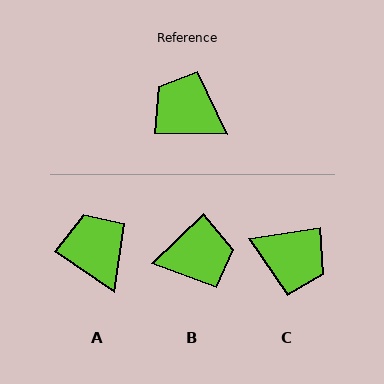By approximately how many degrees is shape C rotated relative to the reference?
Approximately 171 degrees clockwise.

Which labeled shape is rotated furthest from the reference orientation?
C, about 171 degrees away.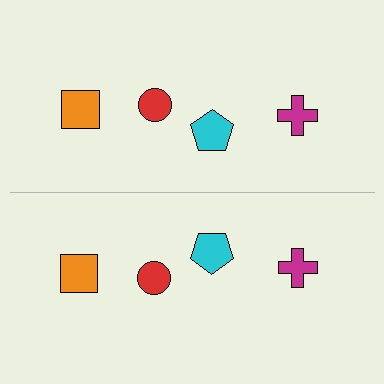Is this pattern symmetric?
Yes, this pattern has bilateral (reflection) symmetry.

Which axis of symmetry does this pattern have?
The pattern has a horizontal axis of symmetry running through the center of the image.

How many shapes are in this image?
There are 8 shapes in this image.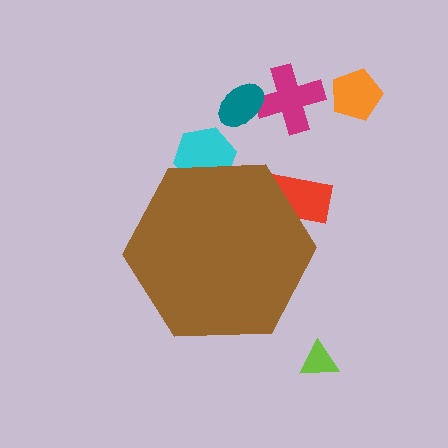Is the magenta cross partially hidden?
No, the magenta cross is fully visible.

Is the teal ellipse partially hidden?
No, the teal ellipse is fully visible.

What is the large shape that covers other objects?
A brown hexagon.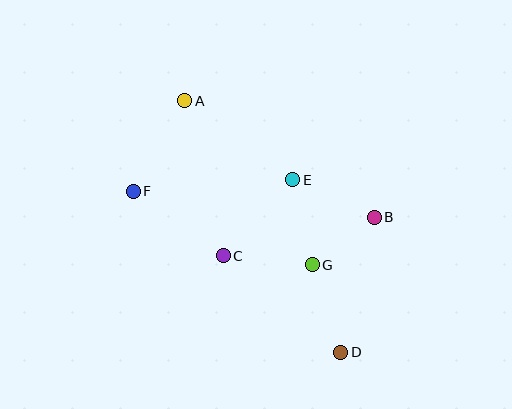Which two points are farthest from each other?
Points A and D are farthest from each other.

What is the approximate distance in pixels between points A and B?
The distance between A and B is approximately 222 pixels.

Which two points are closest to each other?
Points B and G are closest to each other.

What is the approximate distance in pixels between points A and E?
The distance between A and E is approximately 134 pixels.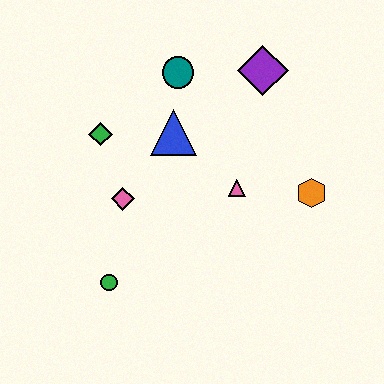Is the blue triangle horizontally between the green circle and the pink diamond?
No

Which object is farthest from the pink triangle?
The green circle is farthest from the pink triangle.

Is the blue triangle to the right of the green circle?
Yes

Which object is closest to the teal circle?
The blue triangle is closest to the teal circle.